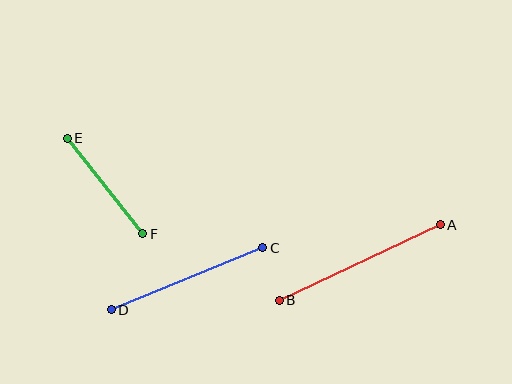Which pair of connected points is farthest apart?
Points A and B are farthest apart.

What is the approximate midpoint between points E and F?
The midpoint is at approximately (105, 186) pixels.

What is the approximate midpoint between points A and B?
The midpoint is at approximately (360, 263) pixels.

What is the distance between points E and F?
The distance is approximately 122 pixels.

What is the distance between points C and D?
The distance is approximately 163 pixels.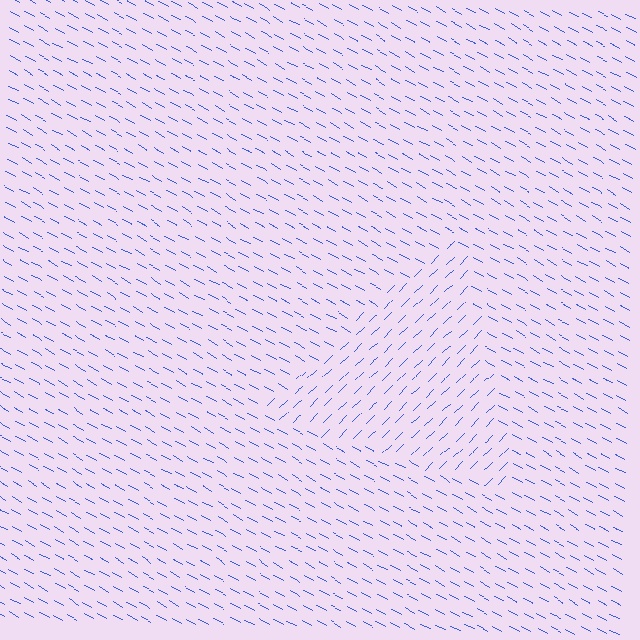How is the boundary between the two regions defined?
The boundary is defined purely by a change in line orientation (approximately 74 degrees difference). All lines are the same color and thickness.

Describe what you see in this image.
The image is filled with small blue line segments. A triangle region in the image has lines oriented differently from the surrounding lines, creating a visible texture boundary.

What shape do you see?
I see a triangle.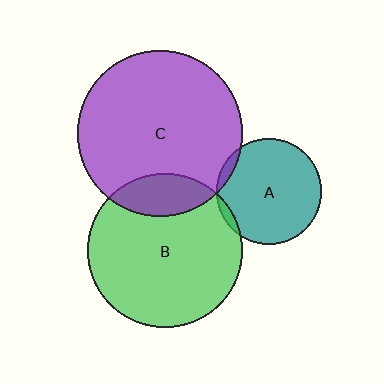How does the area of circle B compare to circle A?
Approximately 2.1 times.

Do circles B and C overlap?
Yes.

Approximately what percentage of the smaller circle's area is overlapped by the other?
Approximately 15%.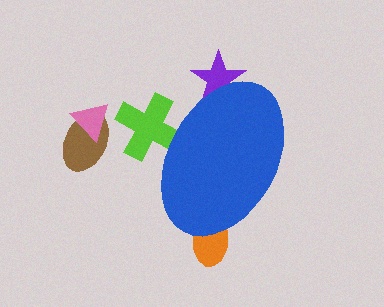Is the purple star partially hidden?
Yes, the purple star is partially hidden behind the blue ellipse.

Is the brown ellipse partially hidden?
No, the brown ellipse is fully visible.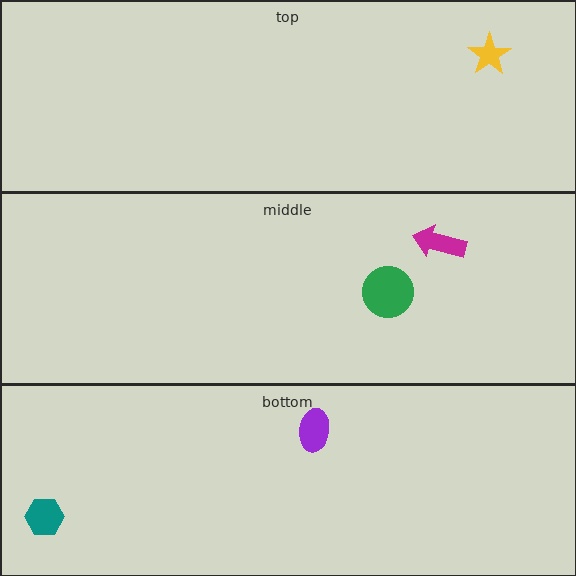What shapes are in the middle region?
The magenta arrow, the green circle.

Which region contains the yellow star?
The top region.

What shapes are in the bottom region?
The teal hexagon, the purple ellipse.